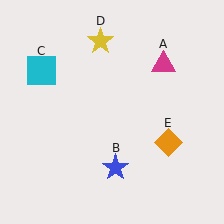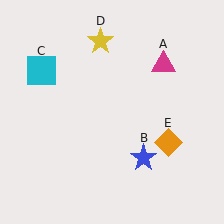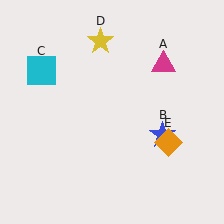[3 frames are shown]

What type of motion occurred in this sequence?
The blue star (object B) rotated counterclockwise around the center of the scene.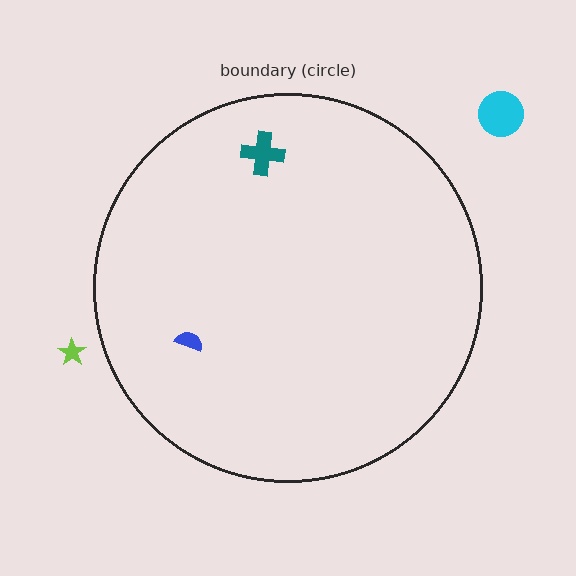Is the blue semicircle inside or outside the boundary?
Inside.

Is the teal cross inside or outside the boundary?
Inside.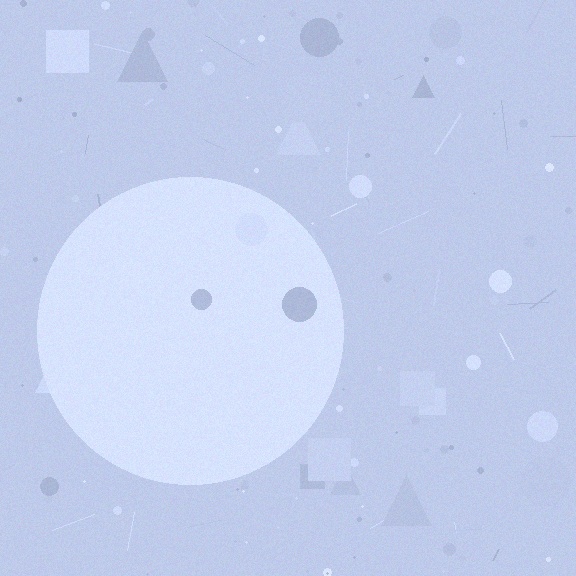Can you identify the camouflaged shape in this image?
The camouflaged shape is a circle.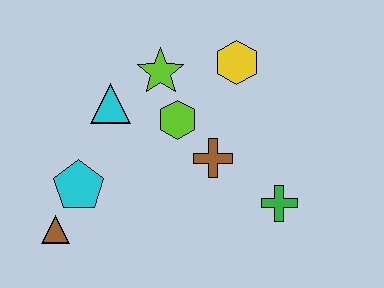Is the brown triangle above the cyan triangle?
No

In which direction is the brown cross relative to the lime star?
The brown cross is below the lime star.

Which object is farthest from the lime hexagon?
The brown triangle is farthest from the lime hexagon.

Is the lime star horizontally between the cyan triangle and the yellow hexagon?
Yes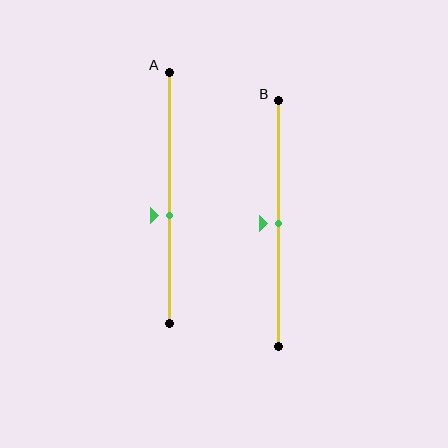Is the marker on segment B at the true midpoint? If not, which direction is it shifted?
Yes, the marker on segment B is at the true midpoint.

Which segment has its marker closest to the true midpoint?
Segment B has its marker closest to the true midpoint.